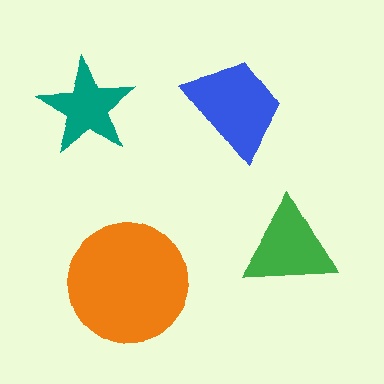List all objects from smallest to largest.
The teal star, the green triangle, the blue trapezoid, the orange circle.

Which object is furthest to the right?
The green triangle is rightmost.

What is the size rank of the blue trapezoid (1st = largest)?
2nd.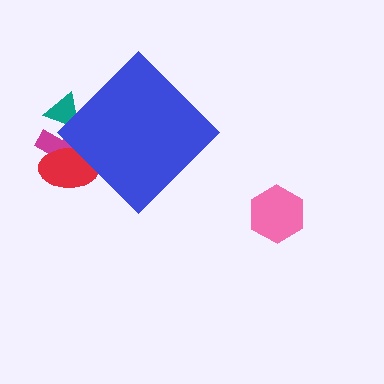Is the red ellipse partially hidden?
Yes, the red ellipse is partially hidden behind the blue diamond.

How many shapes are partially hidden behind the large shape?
3 shapes are partially hidden.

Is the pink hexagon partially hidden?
No, the pink hexagon is fully visible.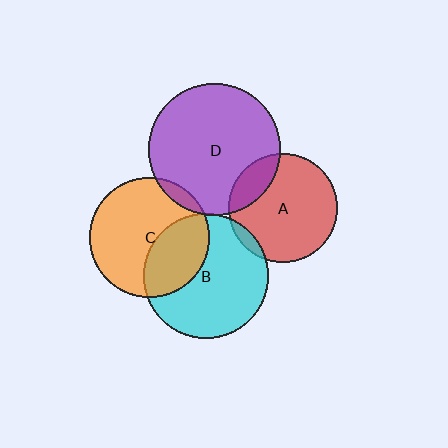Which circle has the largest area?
Circle D (purple).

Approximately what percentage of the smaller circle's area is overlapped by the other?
Approximately 5%.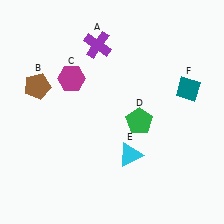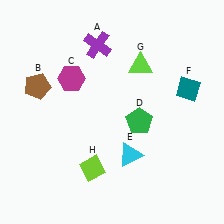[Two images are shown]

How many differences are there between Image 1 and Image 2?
There are 2 differences between the two images.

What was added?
A lime triangle (G), a lime diamond (H) were added in Image 2.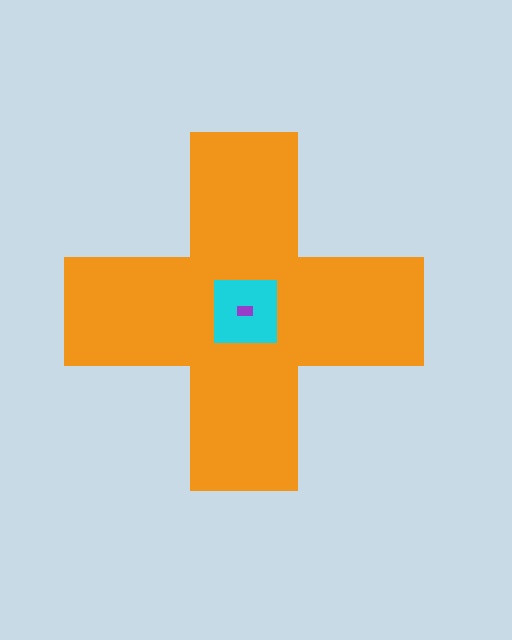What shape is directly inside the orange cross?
The cyan square.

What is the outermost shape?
The orange cross.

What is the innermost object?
The purple rectangle.